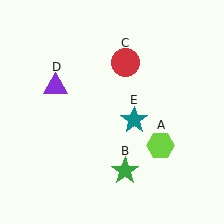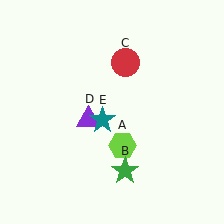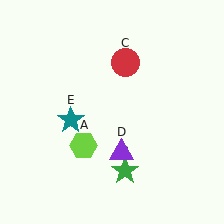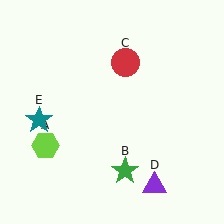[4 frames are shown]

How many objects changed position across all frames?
3 objects changed position: lime hexagon (object A), purple triangle (object D), teal star (object E).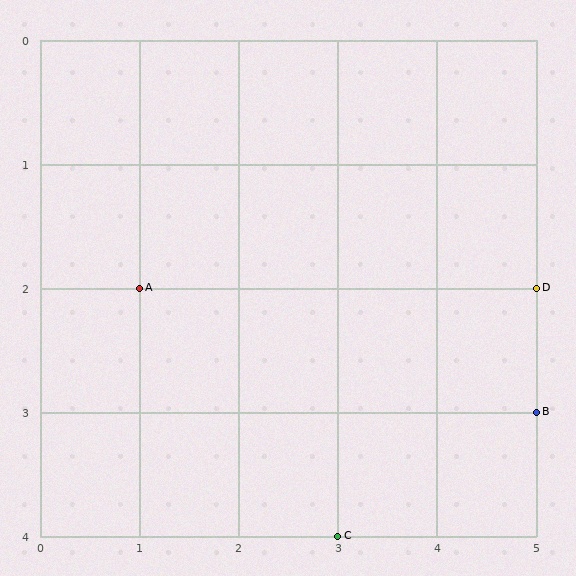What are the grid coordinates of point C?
Point C is at grid coordinates (3, 4).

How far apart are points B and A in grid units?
Points B and A are 4 columns and 1 row apart (about 4.1 grid units diagonally).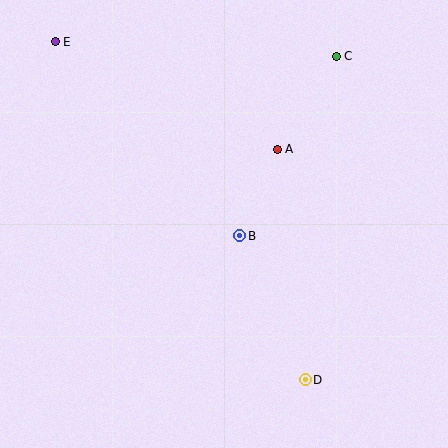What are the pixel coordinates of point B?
Point B is at (240, 236).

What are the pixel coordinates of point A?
Point A is at (277, 149).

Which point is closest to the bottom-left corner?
Point D is closest to the bottom-left corner.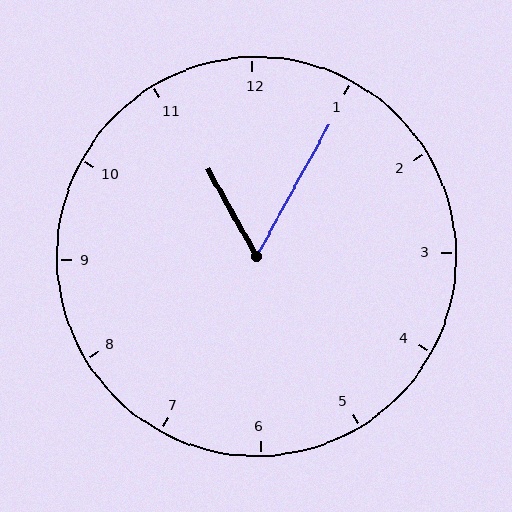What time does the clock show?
11:05.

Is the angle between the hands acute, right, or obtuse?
It is acute.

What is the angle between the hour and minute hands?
Approximately 58 degrees.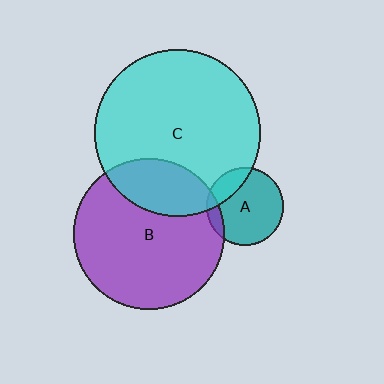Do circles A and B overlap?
Yes.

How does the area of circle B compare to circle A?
Approximately 3.8 times.